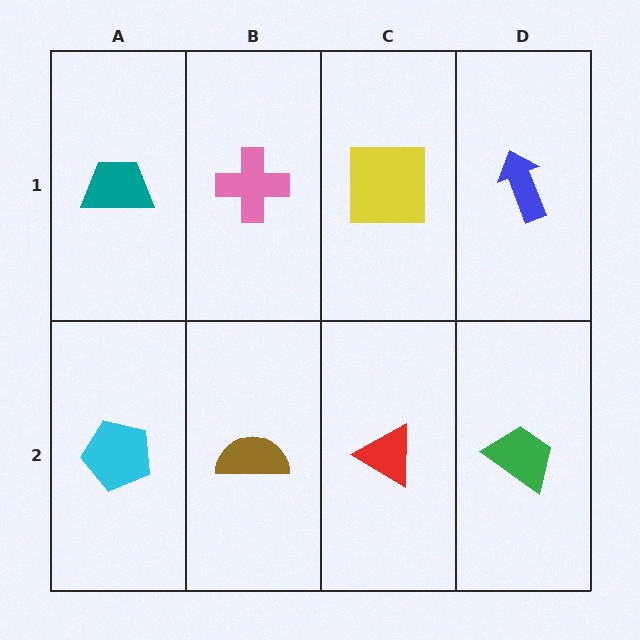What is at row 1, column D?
A blue arrow.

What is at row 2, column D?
A green trapezoid.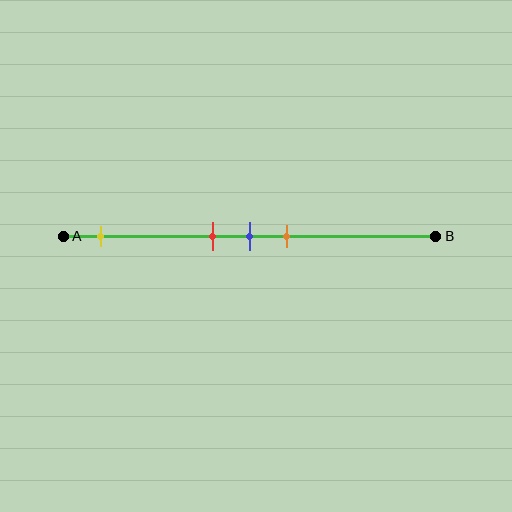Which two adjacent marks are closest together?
The red and blue marks are the closest adjacent pair.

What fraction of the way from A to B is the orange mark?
The orange mark is approximately 60% (0.6) of the way from A to B.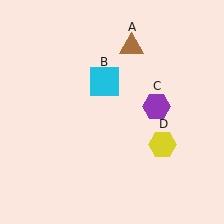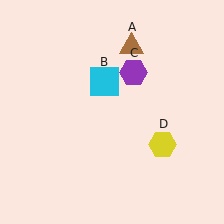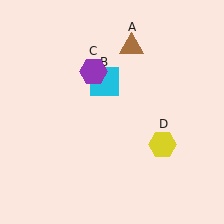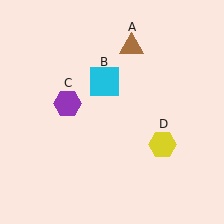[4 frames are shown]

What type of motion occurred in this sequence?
The purple hexagon (object C) rotated counterclockwise around the center of the scene.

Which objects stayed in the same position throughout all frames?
Brown triangle (object A) and cyan square (object B) and yellow hexagon (object D) remained stationary.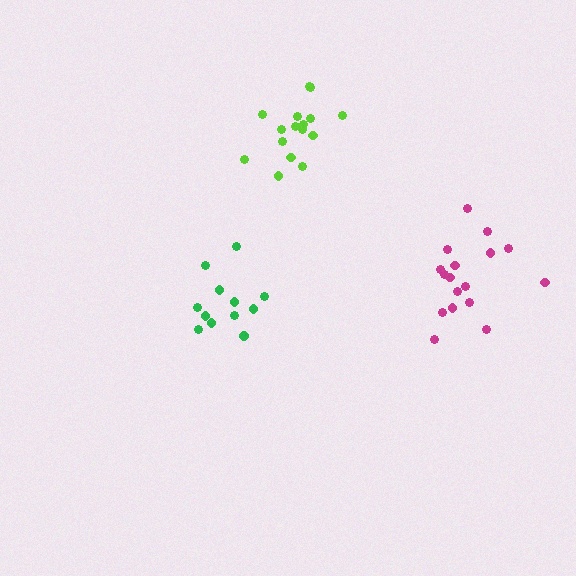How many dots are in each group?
Group 1: 12 dots, Group 2: 16 dots, Group 3: 17 dots (45 total).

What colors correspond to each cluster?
The clusters are colored: green, lime, magenta.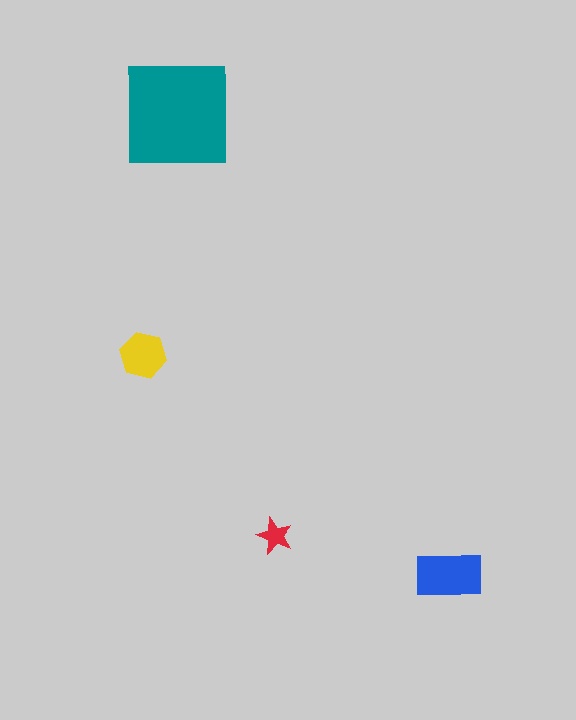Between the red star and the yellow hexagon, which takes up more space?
The yellow hexagon.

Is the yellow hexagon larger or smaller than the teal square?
Smaller.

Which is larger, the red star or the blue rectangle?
The blue rectangle.